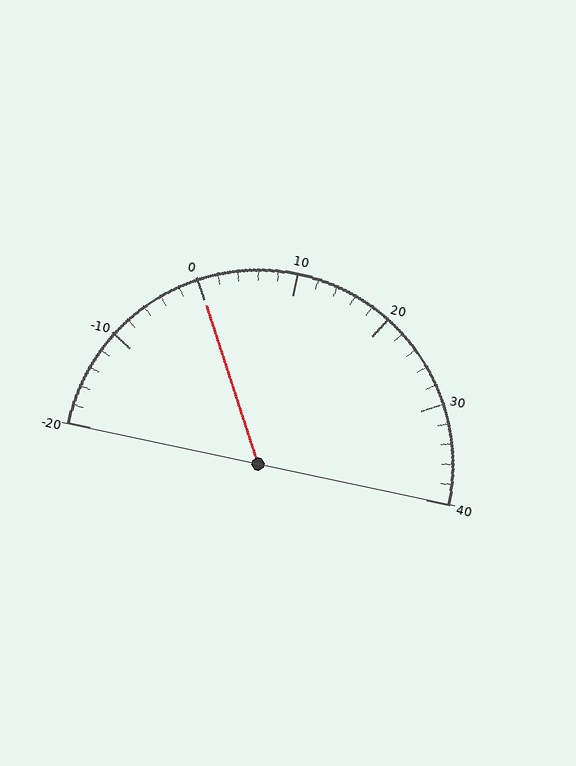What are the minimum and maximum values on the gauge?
The gauge ranges from -20 to 40.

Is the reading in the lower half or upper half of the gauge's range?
The reading is in the lower half of the range (-20 to 40).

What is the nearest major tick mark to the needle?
The nearest major tick mark is 0.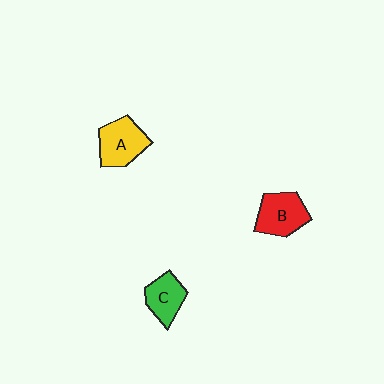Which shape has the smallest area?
Shape C (green).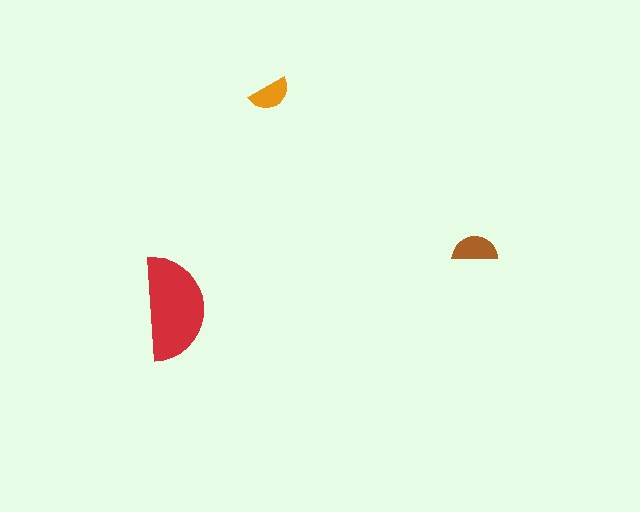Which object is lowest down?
The red semicircle is bottommost.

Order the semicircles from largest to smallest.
the red one, the brown one, the orange one.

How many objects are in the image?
There are 3 objects in the image.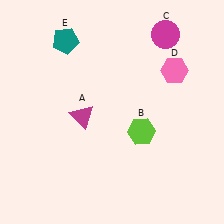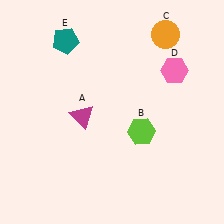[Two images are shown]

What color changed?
The circle (C) changed from magenta in Image 1 to orange in Image 2.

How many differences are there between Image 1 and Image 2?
There is 1 difference between the two images.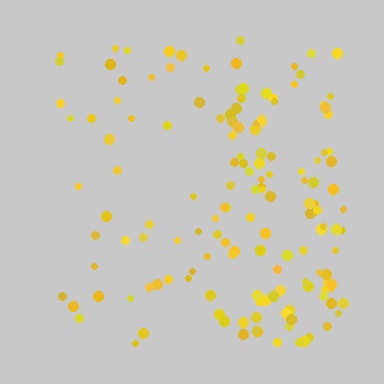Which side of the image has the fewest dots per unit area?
The left.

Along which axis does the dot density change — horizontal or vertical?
Horizontal.